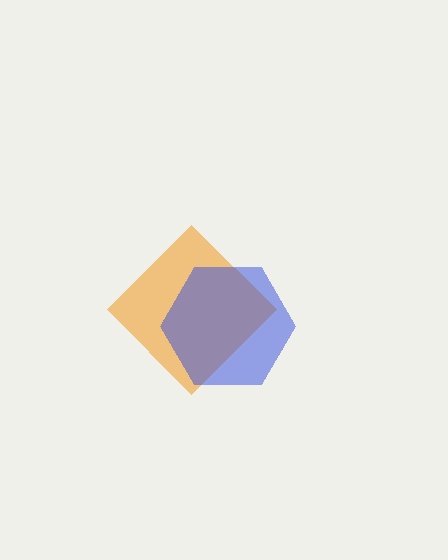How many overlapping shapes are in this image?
There are 2 overlapping shapes in the image.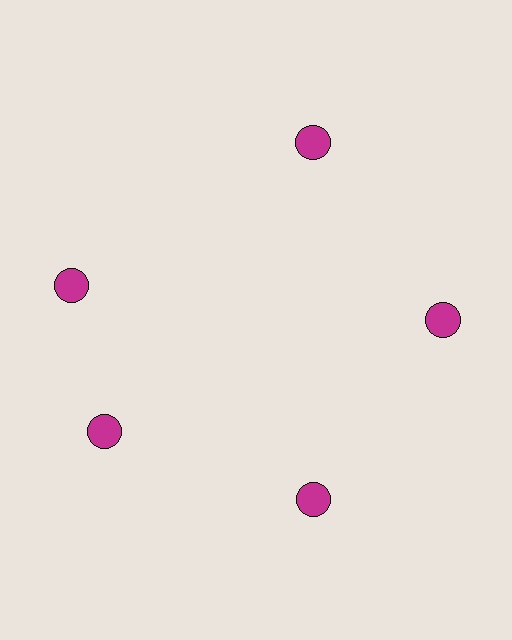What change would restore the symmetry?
The symmetry would be restored by rotating it back into even spacing with its neighbors so that all 5 circles sit at equal angles and equal distance from the center.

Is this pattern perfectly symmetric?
No. The 5 magenta circles are arranged in a ring, but one element near the 10 o'clock position is rotated out of alignment along the ring, breaking the 5-fold rotational symmetry.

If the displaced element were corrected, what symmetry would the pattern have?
It would have 5-fold rotational symmetry — the pattern would map onto itself every 72 degrees.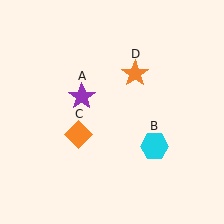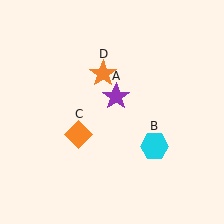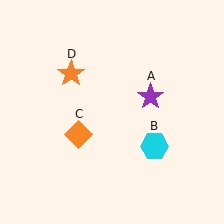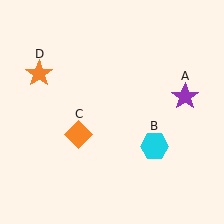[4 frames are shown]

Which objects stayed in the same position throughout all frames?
Cyan hexagon (object B) and orange diamond (object C) remained stationary.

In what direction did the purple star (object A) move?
The purple star (object A) moved right.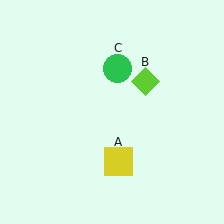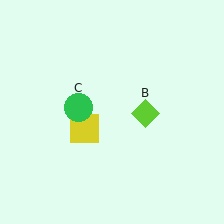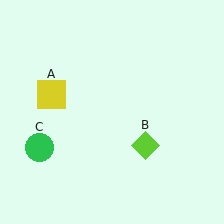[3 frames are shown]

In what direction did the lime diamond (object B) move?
The lime diamond (object B) moved down.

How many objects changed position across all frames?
3 objects changed position: yellow square (object A), lime diamond (object B), green circle (object C).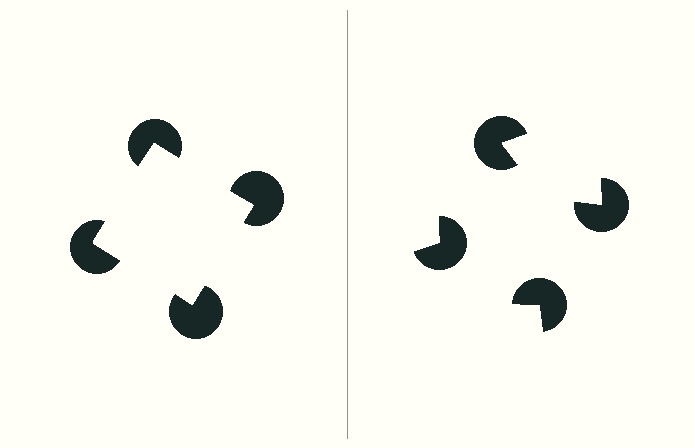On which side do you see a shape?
An illusory square appears on the left side. On the right side the wedge cuts are rotated, so no coherent shape forms.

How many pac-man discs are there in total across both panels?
8 — 4 on each side.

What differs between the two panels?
The pac-man discs are positioned identically on both sides; only the wedge orientations differ. On the left they align to a square; on the right they are misaligned.